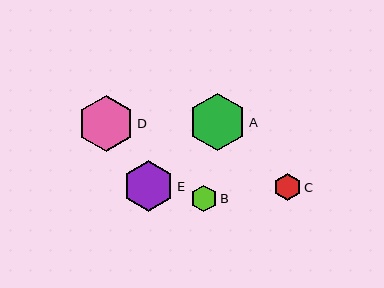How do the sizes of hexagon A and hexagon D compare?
Hexagon A and hexagon D are approximately the same size.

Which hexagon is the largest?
Hexagon A is the largest with a size of approximately 57 pixels.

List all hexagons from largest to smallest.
From largest to smallest: A, D, E, C, B.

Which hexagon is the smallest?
Hexagon B is the smallest with a size of approximately 26 pixels.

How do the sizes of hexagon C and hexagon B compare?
Hexagon C and hexagon B are approximately the same size.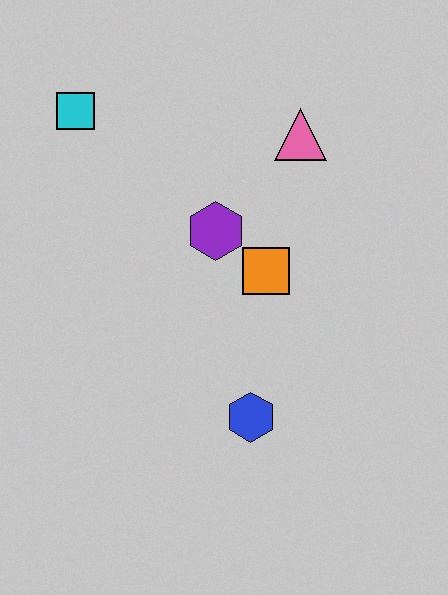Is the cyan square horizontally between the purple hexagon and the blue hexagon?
No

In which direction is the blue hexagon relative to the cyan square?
The blue hexagon is below the cyan square.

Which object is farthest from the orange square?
The cyan square is farthest from the orange square.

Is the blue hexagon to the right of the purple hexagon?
Yes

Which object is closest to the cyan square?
The purple hexagon is closest to the cyan square.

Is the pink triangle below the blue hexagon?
No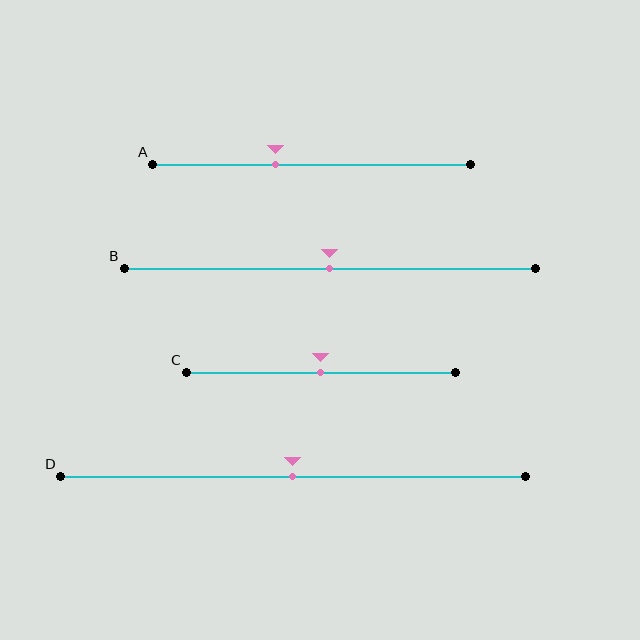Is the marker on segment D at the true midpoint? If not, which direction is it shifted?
Yes, the marker on segment D is at the true midpoint.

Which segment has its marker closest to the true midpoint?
Segment B has its marker closest to the true midpoint.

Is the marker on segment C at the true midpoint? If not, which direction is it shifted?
Yes, the marker on segment C is at the true midpoint.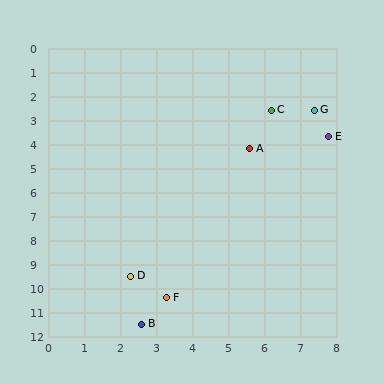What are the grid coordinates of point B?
Point B is at approximately (2.6, 11.5).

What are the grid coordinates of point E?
Point E is at approximately (7.8, 3.7).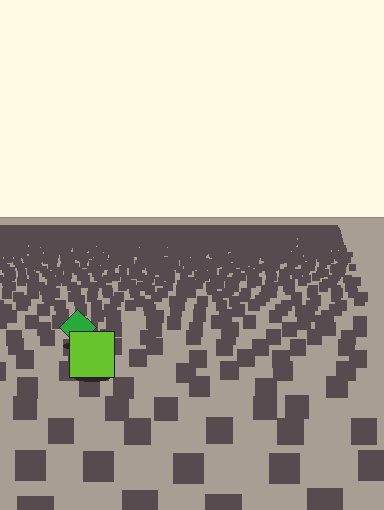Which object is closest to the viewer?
The lime square is closest. The texture marks near it are larger and more spread out.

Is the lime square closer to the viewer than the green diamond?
Yes. The lime square is closer — you can tell from the texture gradient: the ground texture is coarser near it.